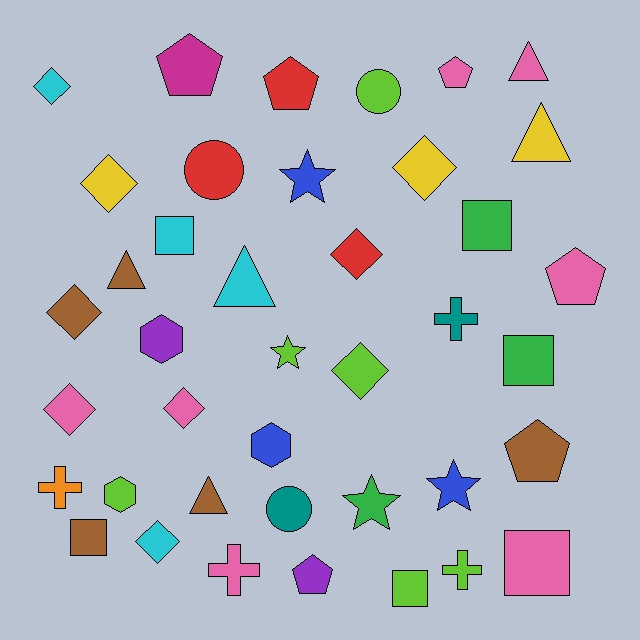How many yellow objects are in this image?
There are 3 yellow objects.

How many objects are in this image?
There are 40 objects.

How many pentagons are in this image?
There are 6 pentagons.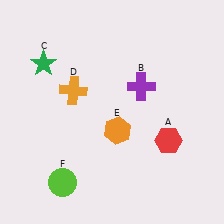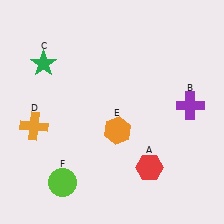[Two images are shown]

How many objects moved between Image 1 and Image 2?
3 objects moved between the two images.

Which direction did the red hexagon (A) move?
The red hexagon (A) moved down.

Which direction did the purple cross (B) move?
The purple cross (B) moved right.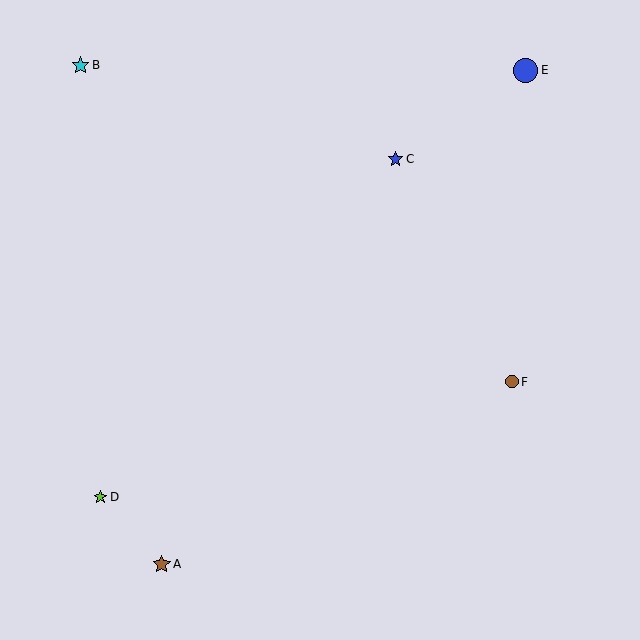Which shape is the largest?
The blue circle (labeled E) is the largest.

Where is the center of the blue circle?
The center of the blue circle is at (526, 70).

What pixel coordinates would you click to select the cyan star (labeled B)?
Click at (80, 65) to select the cyan star B.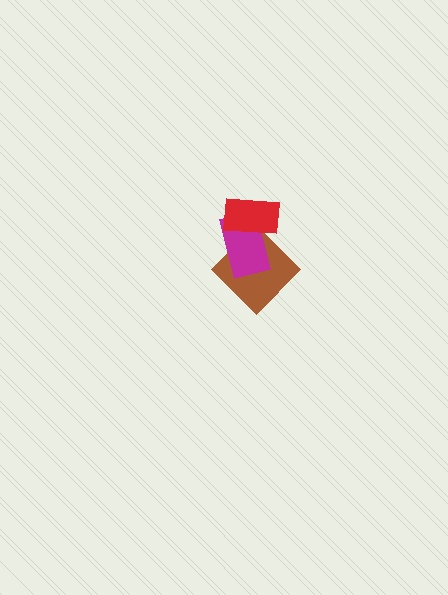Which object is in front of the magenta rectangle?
The red rectangle is in front of the magenta rectangle.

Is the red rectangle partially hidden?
No, no other shape covers it.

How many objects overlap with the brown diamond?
2 objects overlap with the brown diamond.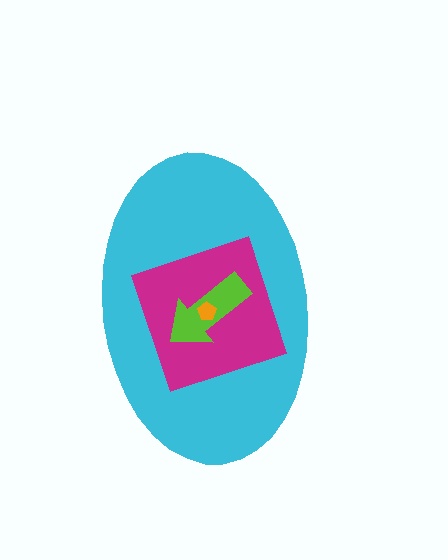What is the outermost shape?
The cyan ellipse.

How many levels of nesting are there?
4.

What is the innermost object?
The orange pentagon.